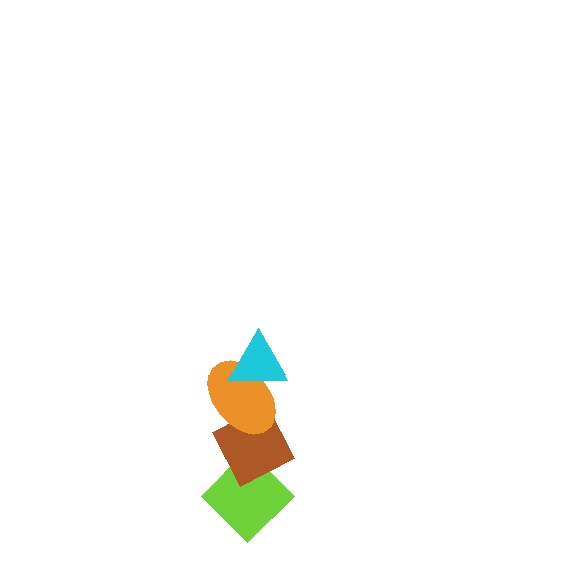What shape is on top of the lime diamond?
The brown diamond is on top of the lime diamond.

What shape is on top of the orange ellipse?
The cyan triangle is on top of the orange ellipse.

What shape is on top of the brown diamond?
The orange ellipse is on top of the brown diamond.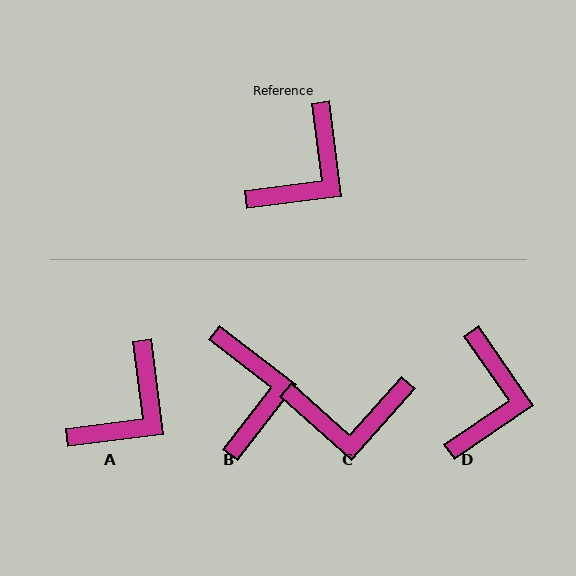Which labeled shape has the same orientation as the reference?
A.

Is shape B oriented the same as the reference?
No, it is off by about 45 degrees.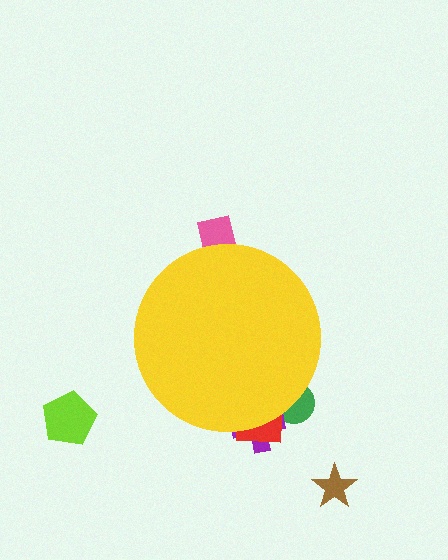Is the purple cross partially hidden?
Yes, the purple cross is partially hidden behind the yellow circle.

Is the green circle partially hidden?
Yes, the green circle is partially hidden behind the yellow circle.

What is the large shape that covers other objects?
A yellow circle.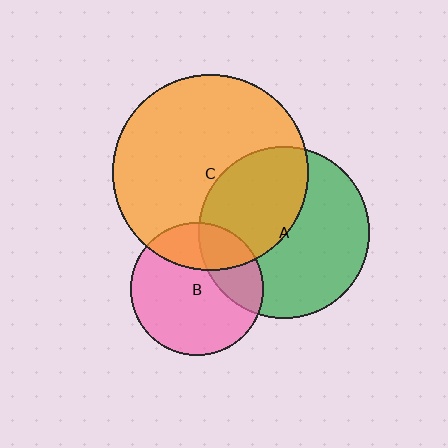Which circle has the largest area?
Circle C (orange).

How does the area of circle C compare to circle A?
Approximately 1.3 times.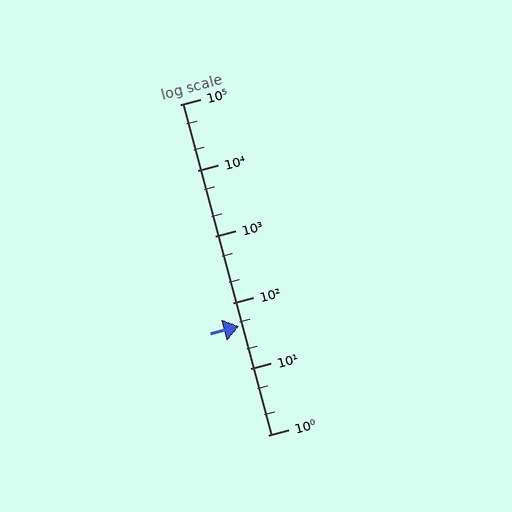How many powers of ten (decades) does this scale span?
The scale spans 5 decades, from 1 to 100000.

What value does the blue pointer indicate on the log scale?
The pointer indicates approximately 44.